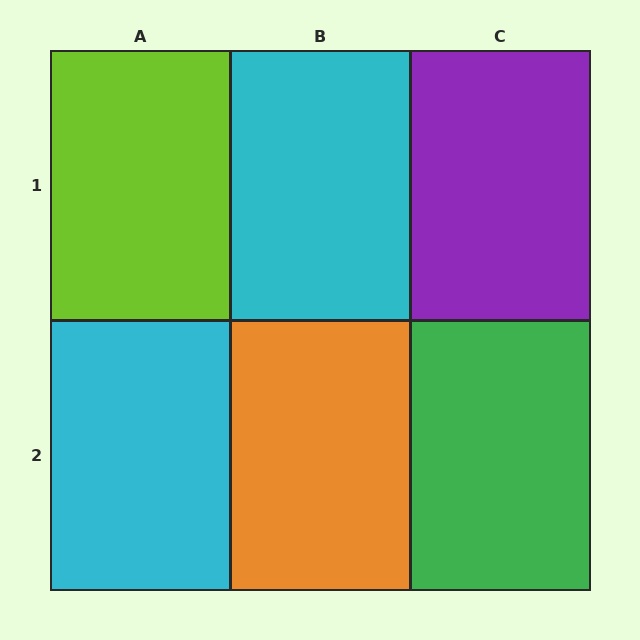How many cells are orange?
1 cell is orange.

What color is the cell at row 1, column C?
Purple.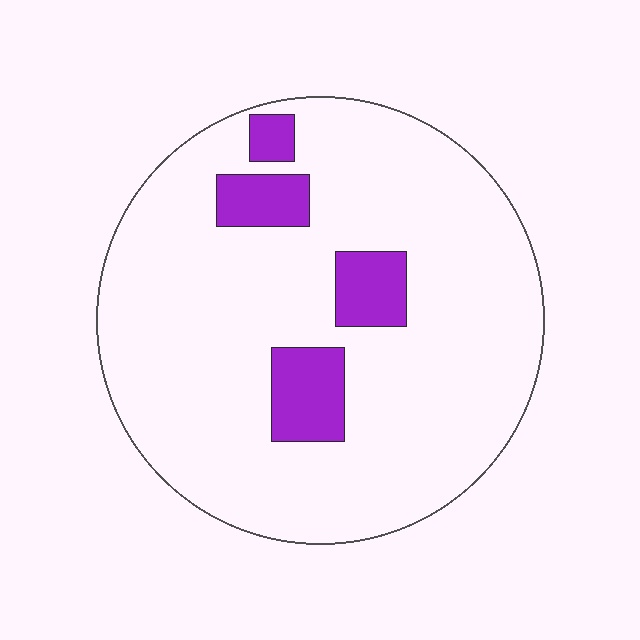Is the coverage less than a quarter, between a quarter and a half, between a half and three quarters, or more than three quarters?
Less than a quarter.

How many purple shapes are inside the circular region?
4.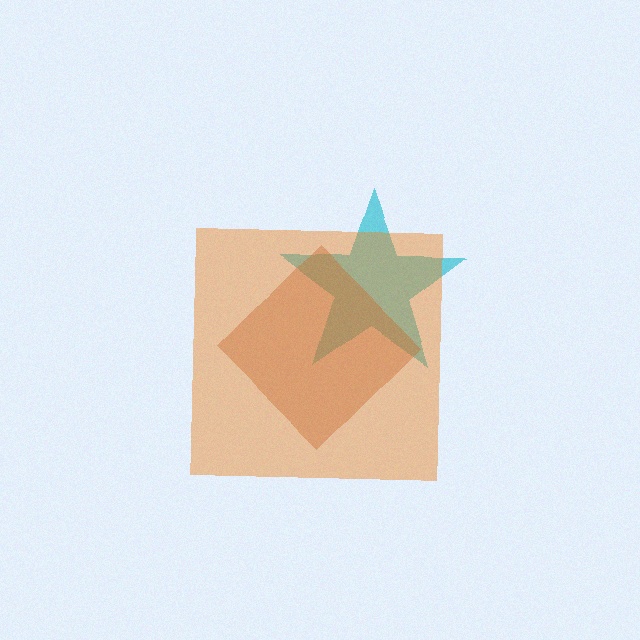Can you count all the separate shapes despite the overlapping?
Yes, there are 3 separate shapes.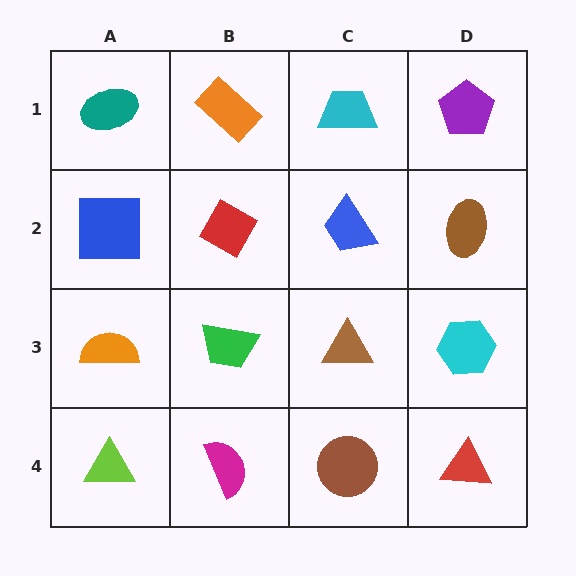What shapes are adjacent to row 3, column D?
A brown ellipse (row 2, column D), a red triangle (row 4, column D), a brown triangle (row 3, column C).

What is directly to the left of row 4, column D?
A brown circle.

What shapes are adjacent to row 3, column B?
A red diamond (row 2, column B), a magenta semicircle (row 4, column B), an orange semicircle (row 3, column A), a brown triangle (row 3, column C).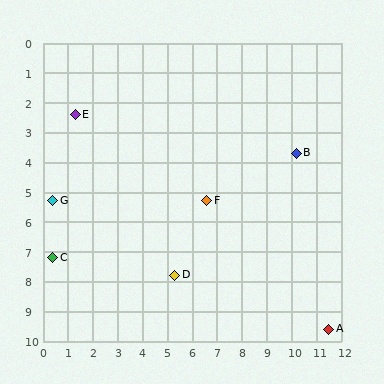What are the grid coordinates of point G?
Point G is at approximately (0.4, 5.3).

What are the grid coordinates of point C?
Point C is at approximately (0.4, 7.2).